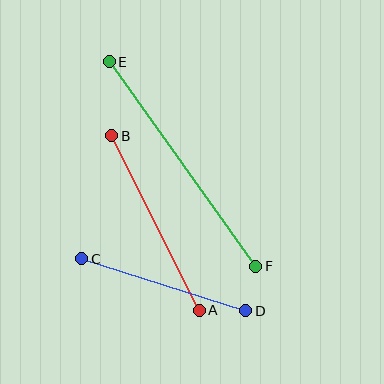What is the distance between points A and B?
The distance is approximately 195 pixels.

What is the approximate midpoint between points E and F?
The midpoint is at approximately (183, 164) pixels.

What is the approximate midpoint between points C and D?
The midpoint is at approximately (164, 285) pixels.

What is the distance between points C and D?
The distance is approximately 172 pixels.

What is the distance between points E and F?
The distance is approximately 252 pixels.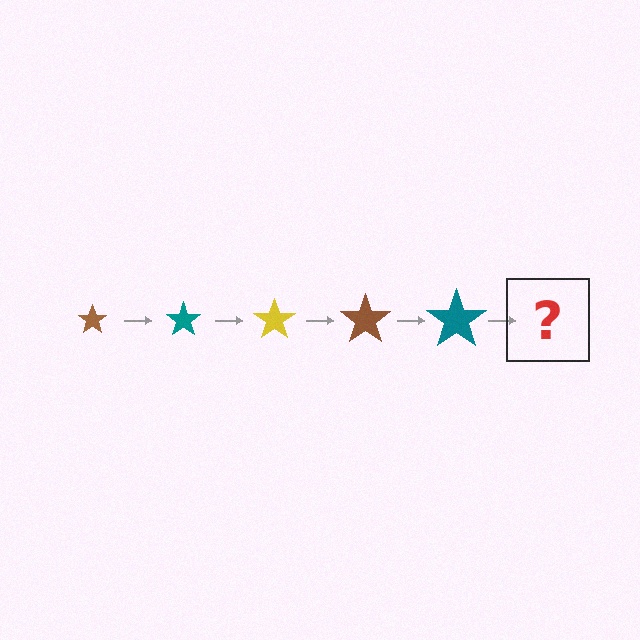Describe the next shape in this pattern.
It should be a yellow star, larger than the previous one.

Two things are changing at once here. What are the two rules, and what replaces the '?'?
The two rules are that the star grows larger each step and the color cycles through brown, teal, and yellow. The '?' should be a yellow star, larger than the previous one.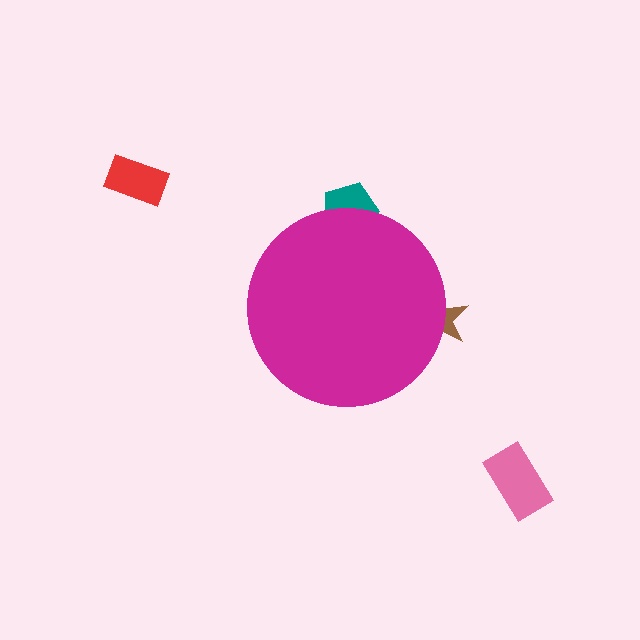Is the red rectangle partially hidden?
No, the red rectangle is fully visible.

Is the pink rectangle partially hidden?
No, the pink rectangle is fully visible.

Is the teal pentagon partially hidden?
Yes, the teal pentagon is partially hidden behind the magenta circle.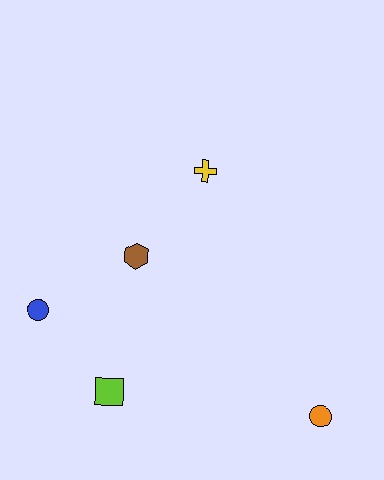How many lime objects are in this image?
There is 1 lime object.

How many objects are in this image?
There are 5 objects.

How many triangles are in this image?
There are no triangles.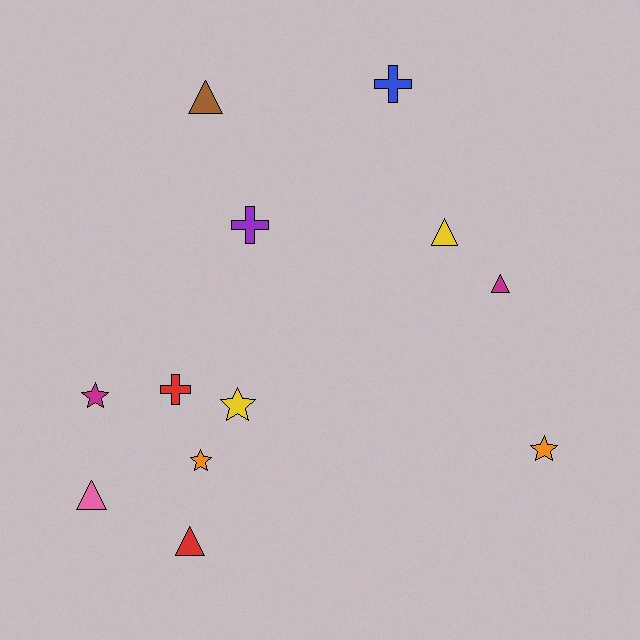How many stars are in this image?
There are 4 stars.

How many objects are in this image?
There are 12 objects.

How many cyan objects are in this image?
There are no cyan objects.